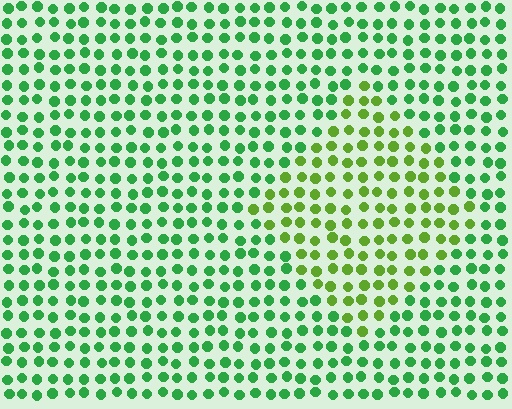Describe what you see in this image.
The image is filled with small green elements in a uniform arrangement. A diamond-shaped region is visible where the elements are tinted to a slightly different hue, forming a subtle color boundary.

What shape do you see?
I see a diamond.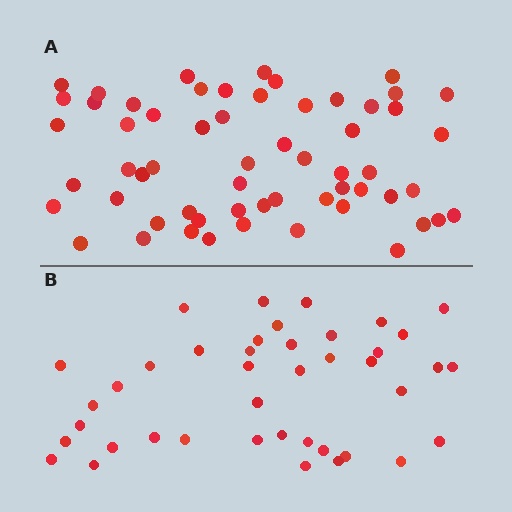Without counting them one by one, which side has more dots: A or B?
Region A (the top region) has more dots.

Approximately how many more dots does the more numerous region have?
Region A has approximately 20 more dots than region B.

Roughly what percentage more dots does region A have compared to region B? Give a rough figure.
About 45% more.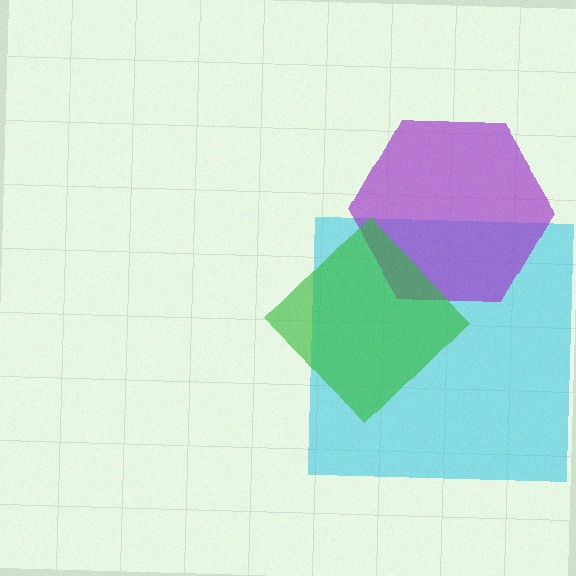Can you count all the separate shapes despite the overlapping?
Yes, there are 3 separate shapes.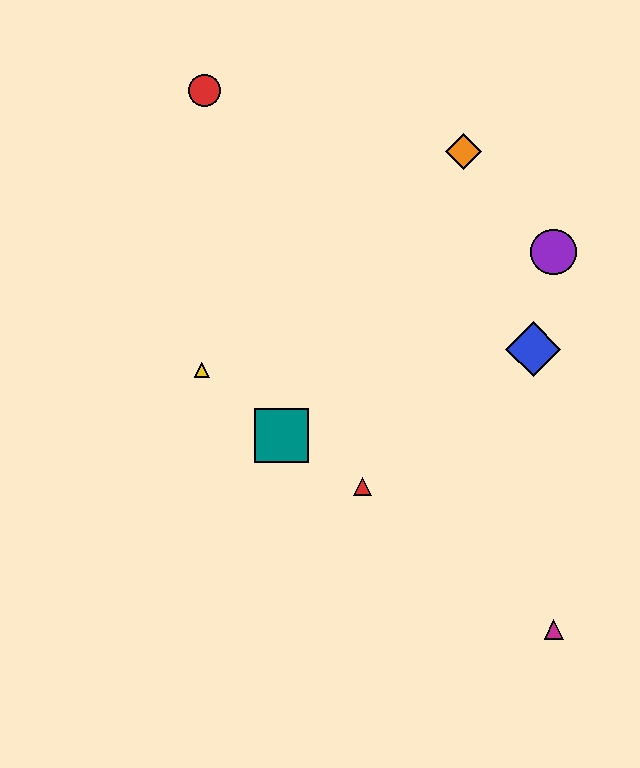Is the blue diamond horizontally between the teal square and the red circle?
No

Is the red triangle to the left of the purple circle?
Yes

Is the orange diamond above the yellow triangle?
Yes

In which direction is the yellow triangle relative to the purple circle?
The yellow triangle is to the left of the purple circle.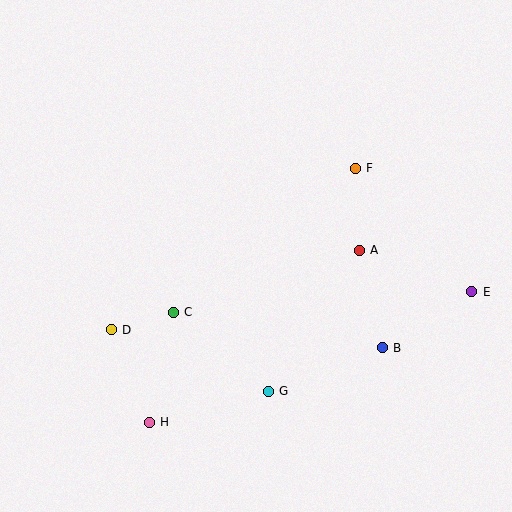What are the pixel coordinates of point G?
Point G is at (268, 391).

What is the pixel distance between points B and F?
The distance between B and F is 182 pixels.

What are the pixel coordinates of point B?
Point B is at (382, 348).